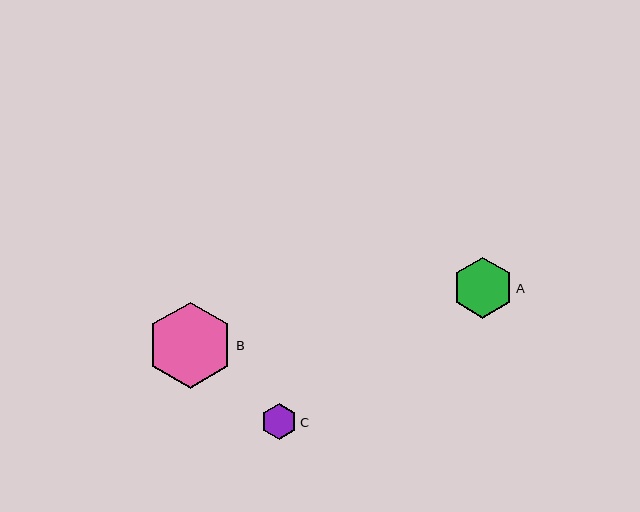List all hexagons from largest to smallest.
From largest to smallest: B, A, C.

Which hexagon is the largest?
Hexagon B is the largest with a size of approximately 86 pixels.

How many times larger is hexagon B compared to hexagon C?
Hexagon B is approximately 2.4 times the size of hexagon C.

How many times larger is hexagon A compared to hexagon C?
Hexagon A is approximately 1.7 times the size of hexagon C.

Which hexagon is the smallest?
Hexagon C is the smallest with a size of approximately 35 pixels.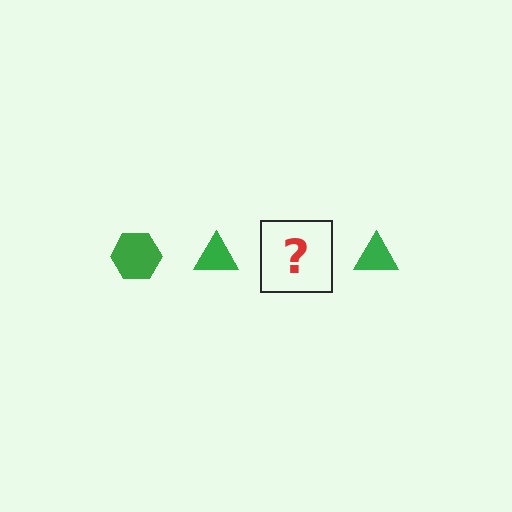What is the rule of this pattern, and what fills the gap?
The rule is that the pattern cycles through hexagon, triangle shapes in green. The gap should be filled with a green hexagon.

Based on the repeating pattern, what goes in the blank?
The blank should be a green hexagon.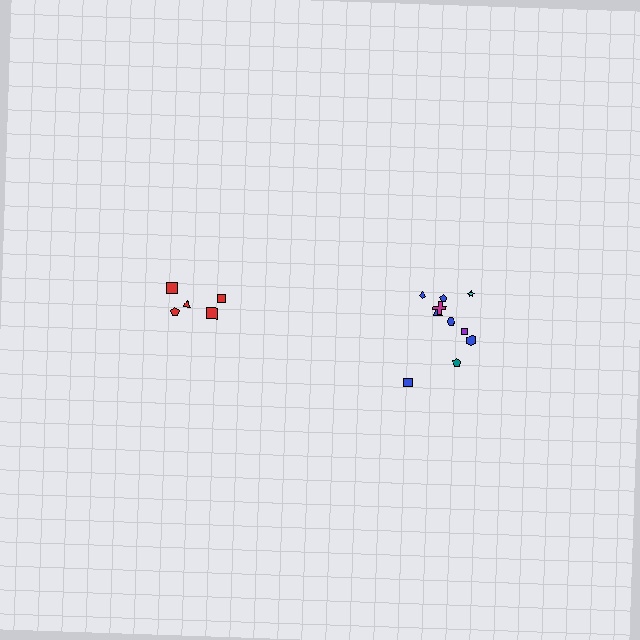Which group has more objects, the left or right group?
The right group.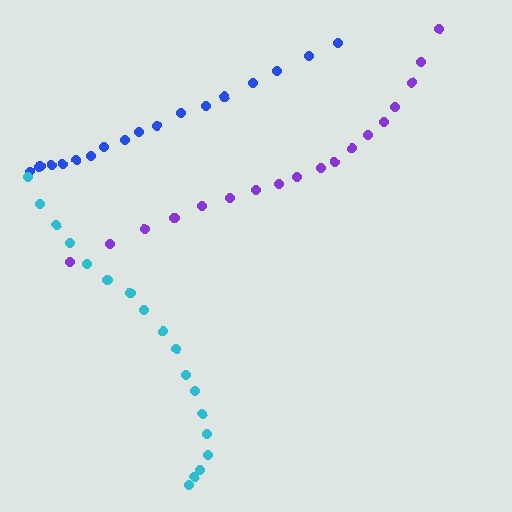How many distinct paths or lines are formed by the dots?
There are 3 distinct paths.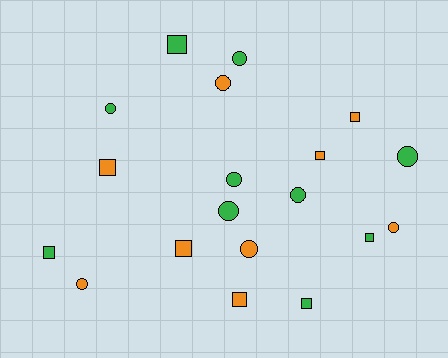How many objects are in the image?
There are 19 objects.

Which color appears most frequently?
Green, with 10 objects.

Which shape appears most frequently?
Circle, with 10 objects.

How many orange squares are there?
There are 5 orange squares.